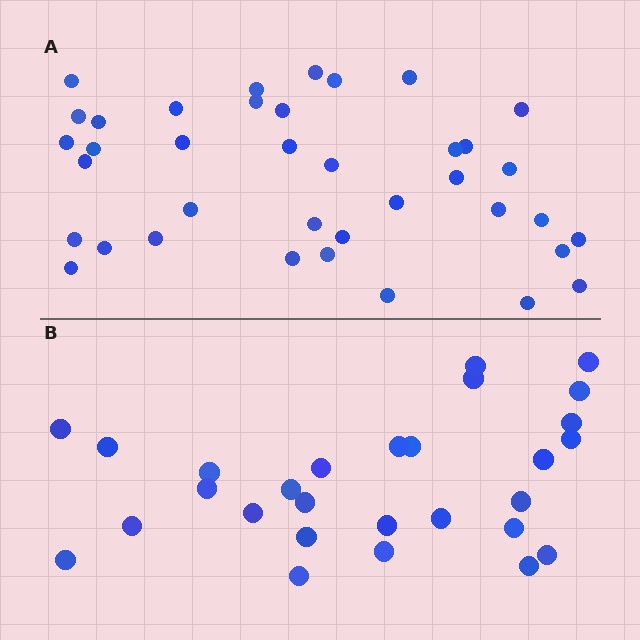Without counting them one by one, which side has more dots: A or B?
Region A (the top region) has more dots.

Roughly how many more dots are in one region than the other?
Region A has roughly 10 or so more dots than region B.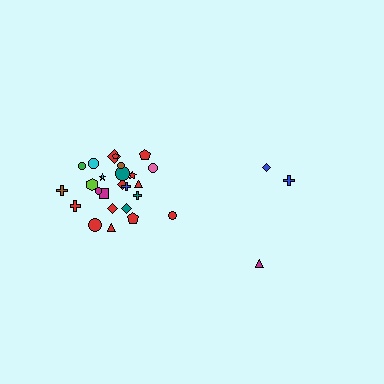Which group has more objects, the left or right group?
The left group.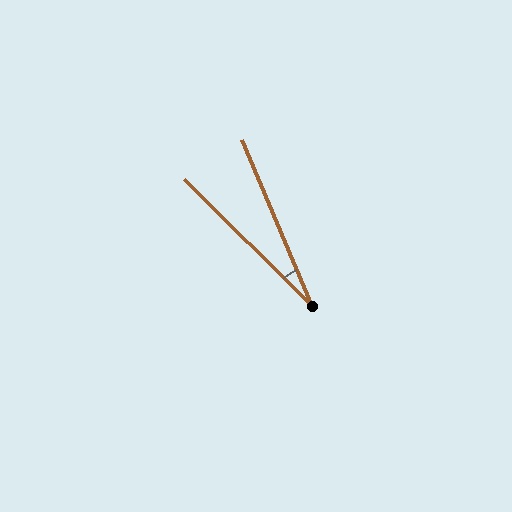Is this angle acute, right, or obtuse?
It is acute.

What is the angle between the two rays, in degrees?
Approximately 22 degrees.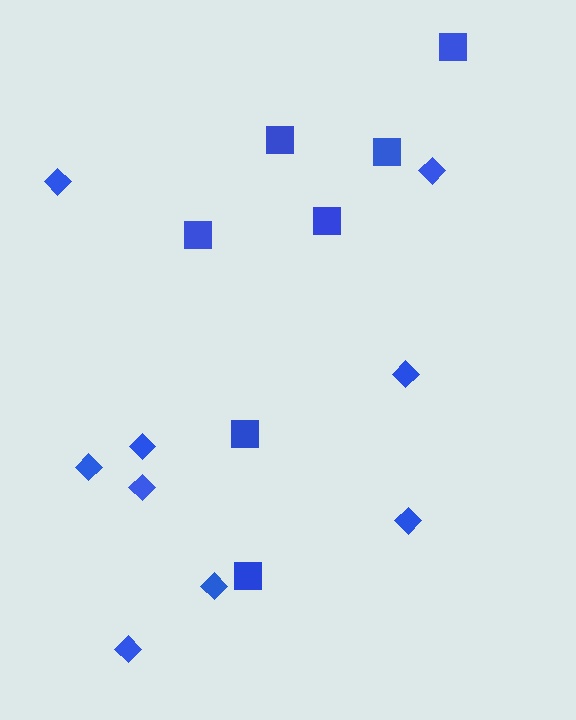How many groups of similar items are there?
There are 2 groups: one group of squares (7) and one group of diamonds (9).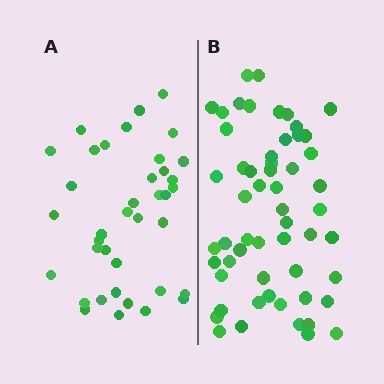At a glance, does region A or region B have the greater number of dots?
Region B (the right region) has more dots.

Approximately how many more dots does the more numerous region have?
Region B has approximately 20 more dots than region A.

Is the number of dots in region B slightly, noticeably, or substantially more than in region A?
Region B has substantially more. The ratio is roughly 1.5 to 1.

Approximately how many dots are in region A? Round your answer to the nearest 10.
About 40 dots. (The exact count is 38, which rounds to 40.)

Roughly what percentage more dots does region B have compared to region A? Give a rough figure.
About 45% more.